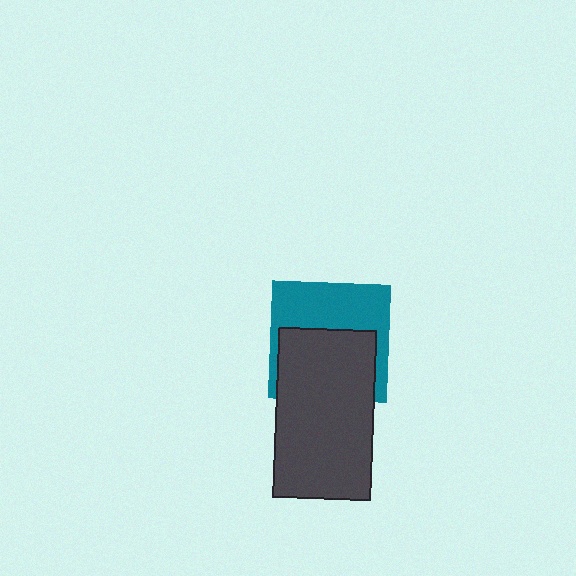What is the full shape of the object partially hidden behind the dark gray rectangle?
The partially hidden object is a teal square.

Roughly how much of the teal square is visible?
About half of it is visible (roughly 49%).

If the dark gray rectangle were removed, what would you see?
You would see the complete teal square.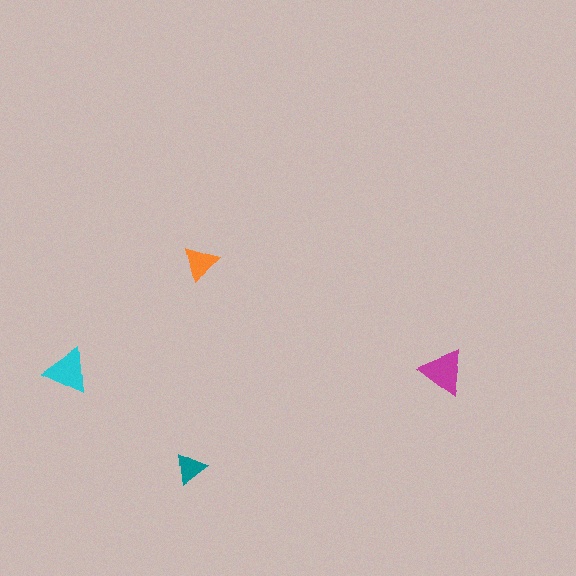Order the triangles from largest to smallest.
the magenta one, the cyan one, the orange one, the teal one.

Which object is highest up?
The orange triangle is topmost.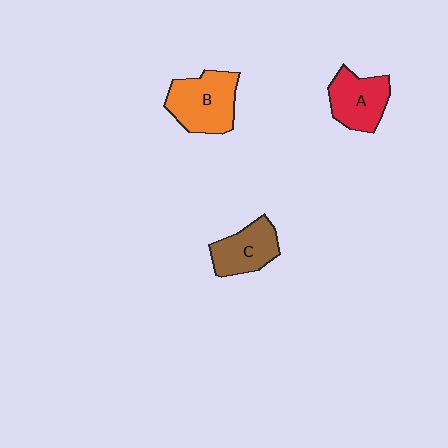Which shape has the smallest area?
Shape C (brown).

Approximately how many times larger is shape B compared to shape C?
Approximately 1.3 times.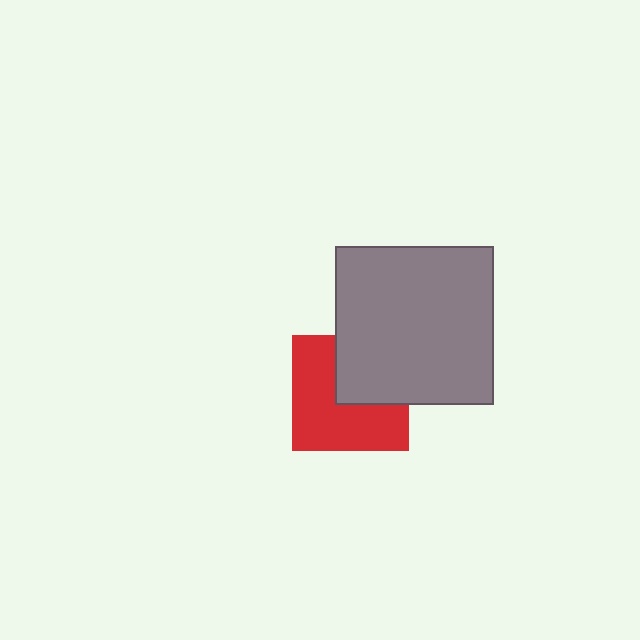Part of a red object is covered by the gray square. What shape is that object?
It is a square.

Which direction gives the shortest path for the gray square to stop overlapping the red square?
Moving toward the upper-right gives the shortest separation.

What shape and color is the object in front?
The object in front is a gray square.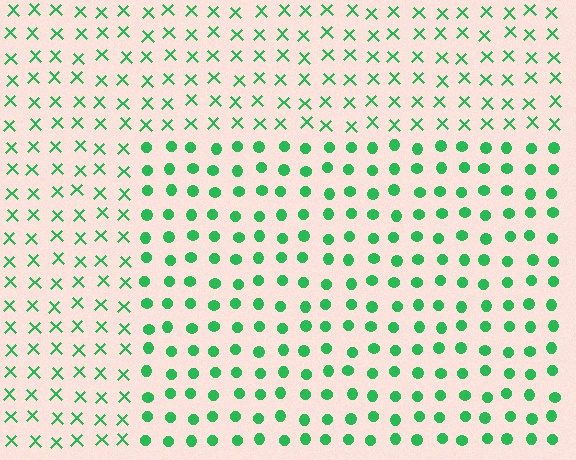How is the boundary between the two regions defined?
The boundary is defined by a change in element shape: circles inside vs. X marks outside. All elements share the same color and spacing.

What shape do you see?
I see a rectangle.